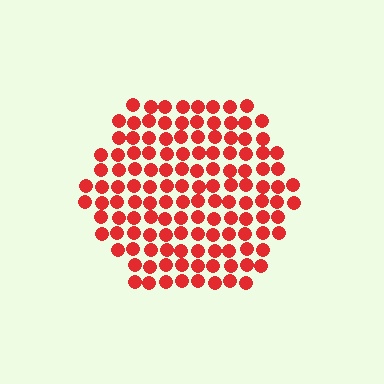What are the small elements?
The small elements are circles.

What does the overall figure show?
The overall figure shows a hexagon.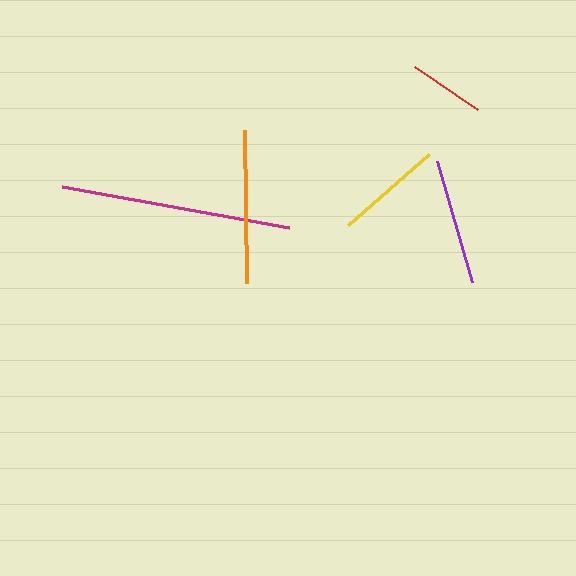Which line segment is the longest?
The magenta line is the longest at approximately 230 pixels.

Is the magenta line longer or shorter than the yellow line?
The magenta line is longer than the yellow line.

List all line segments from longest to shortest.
From longest to shortest: magenta, orange, purple, yellow, red.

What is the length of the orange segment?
The orange segment is approximately 152 pixels long.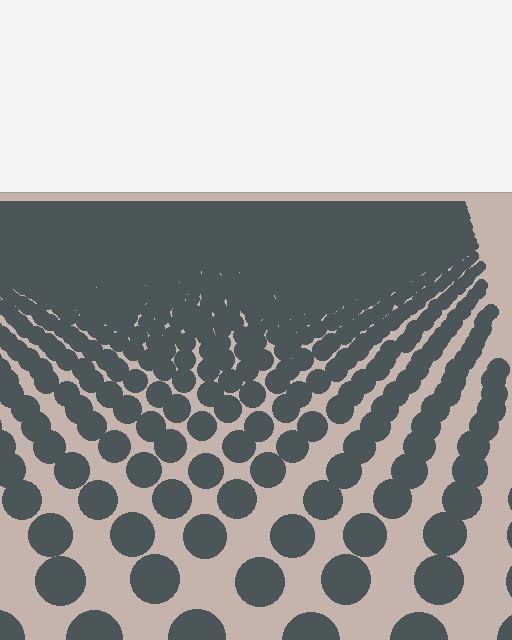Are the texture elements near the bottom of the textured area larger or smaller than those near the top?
Larger. Near the bottom, elements are closer to the viewer and appear at a bigger on-screen size.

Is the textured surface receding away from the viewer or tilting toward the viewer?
The surface is receding away from the viewer. Texture elements get smaller and denser toward the top.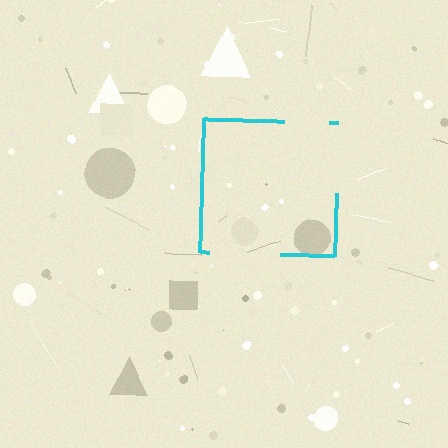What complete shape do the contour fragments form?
The contour fragments form a square.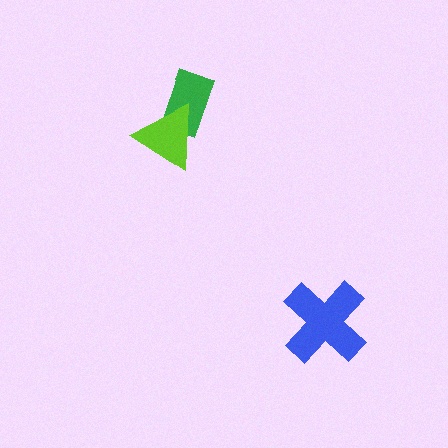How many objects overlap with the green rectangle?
1 object overlaps with the green rectangle.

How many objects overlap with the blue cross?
0 objects overlap with the blue cross.